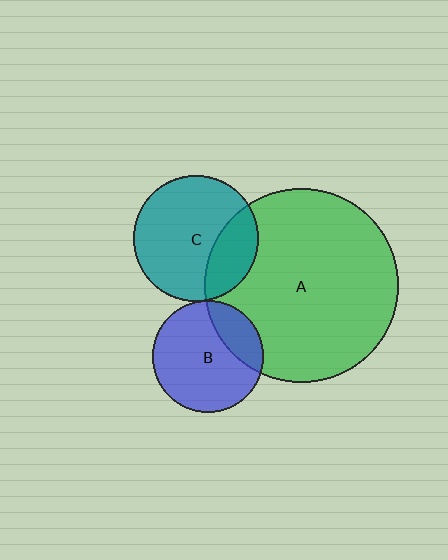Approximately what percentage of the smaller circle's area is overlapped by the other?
Approximately 25%.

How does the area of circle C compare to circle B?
Approximately 1.3 times.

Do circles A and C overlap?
Yes.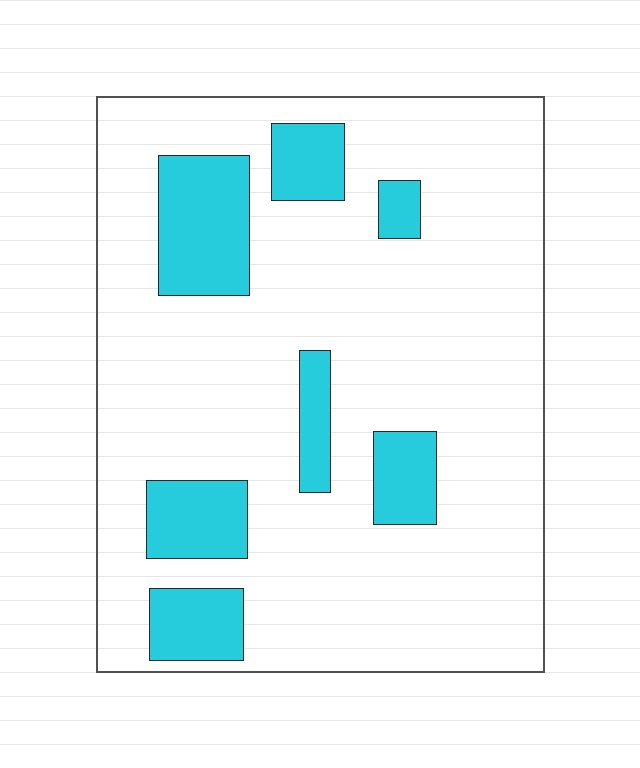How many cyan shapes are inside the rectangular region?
7.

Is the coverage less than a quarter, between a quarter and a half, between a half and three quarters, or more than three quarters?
Less than a quarter.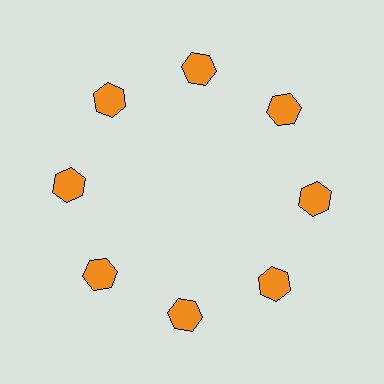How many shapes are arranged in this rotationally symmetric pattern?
There are 8 shapes, arranged in 8 groups of 1.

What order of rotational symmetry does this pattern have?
This pattern has 8-fold rotational symmetry.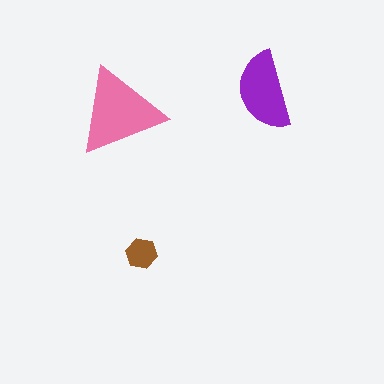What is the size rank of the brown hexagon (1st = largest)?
3rd.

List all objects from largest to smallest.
The pink triangle, the purple semicircle, the brown hexagon.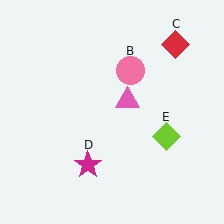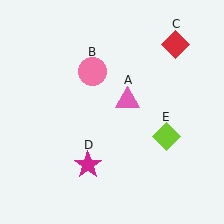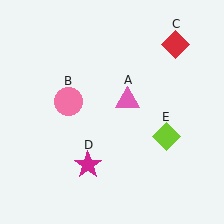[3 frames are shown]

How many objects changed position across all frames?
1 object changed position: pink circle (object B).